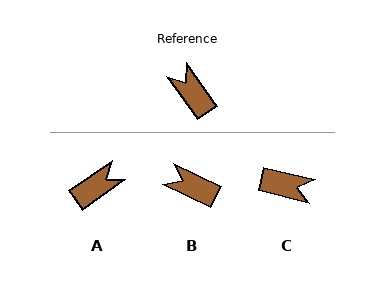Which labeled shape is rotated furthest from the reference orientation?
C, about 139 degrees away.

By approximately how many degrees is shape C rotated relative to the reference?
Approximately 139 degrees clockwise.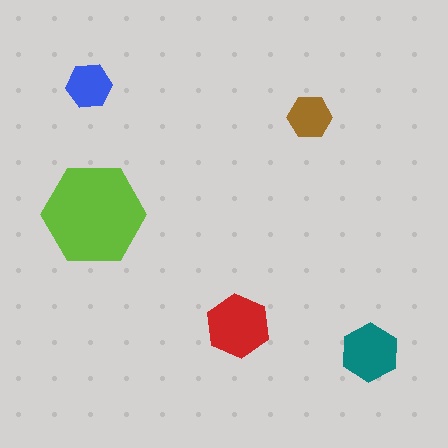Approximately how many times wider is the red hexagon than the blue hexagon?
About 1.5 times wider.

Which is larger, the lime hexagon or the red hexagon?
The lime one.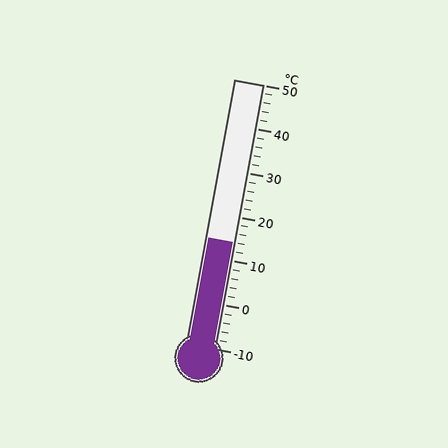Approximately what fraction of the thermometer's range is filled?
The thermometer is filled to approximately 40% of its range.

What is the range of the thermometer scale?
The thermometer scale ranges from -10°C to 50°C.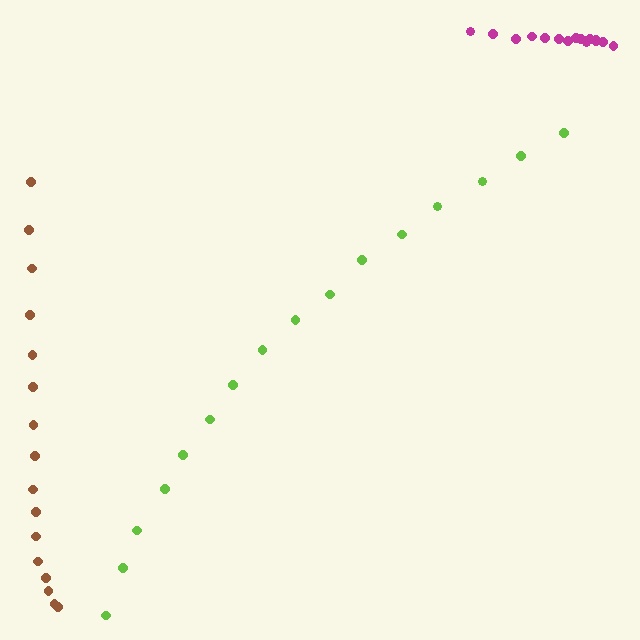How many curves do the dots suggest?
There are 3 distinct paths.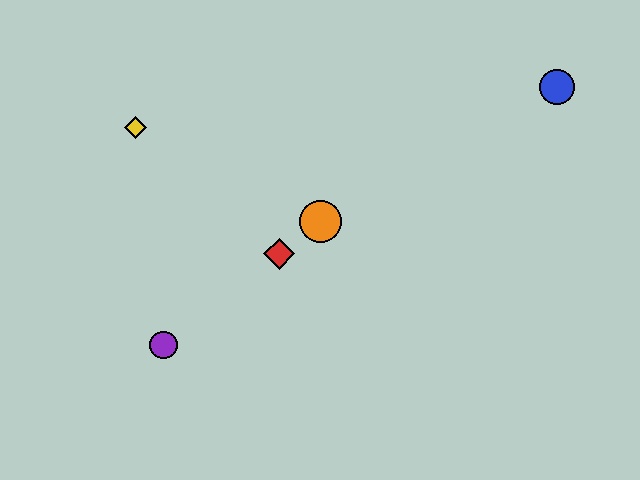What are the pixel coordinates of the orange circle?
The orange circle is at (320, 222).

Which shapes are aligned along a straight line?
The red diamond, the green diamond, the purple circle, the orange circle are aligned along a straight line.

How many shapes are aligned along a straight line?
4 shapes (the red diamond, the green diamond, the purple circle, the orange circle) are aligned along a straight line.